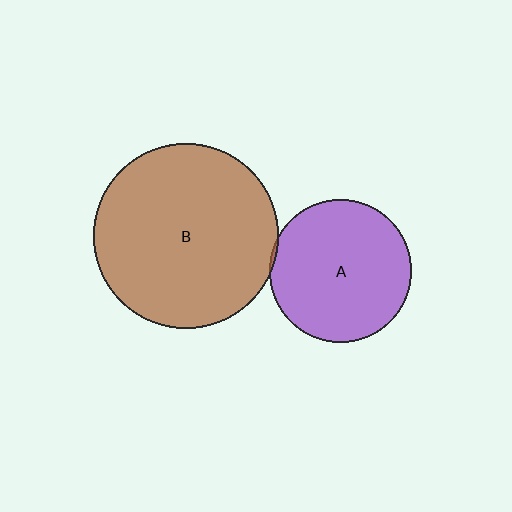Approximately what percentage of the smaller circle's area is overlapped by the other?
Approximately 5%.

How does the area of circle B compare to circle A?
Approximately 1.7 times.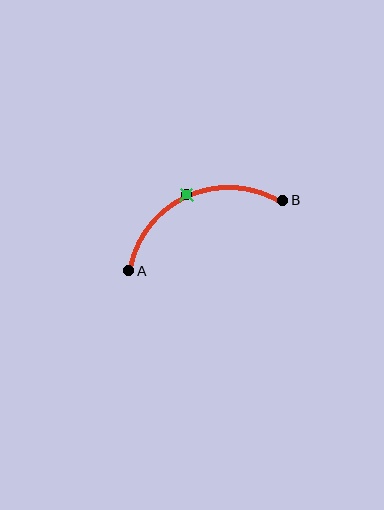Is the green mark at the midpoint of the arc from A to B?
Yes. The green mark lies on the arc at equal arc-length from both A and B — it is the arc midpoint.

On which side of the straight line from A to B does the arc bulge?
The arc bulges above the straight line connecting A and B.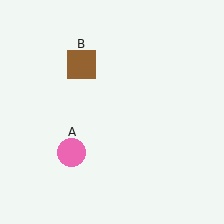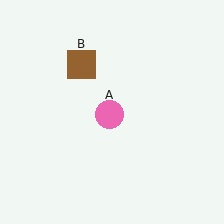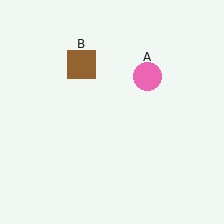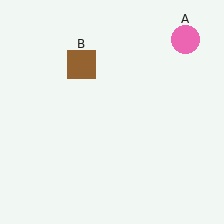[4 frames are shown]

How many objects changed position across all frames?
1 object changed position: pink circle (object A).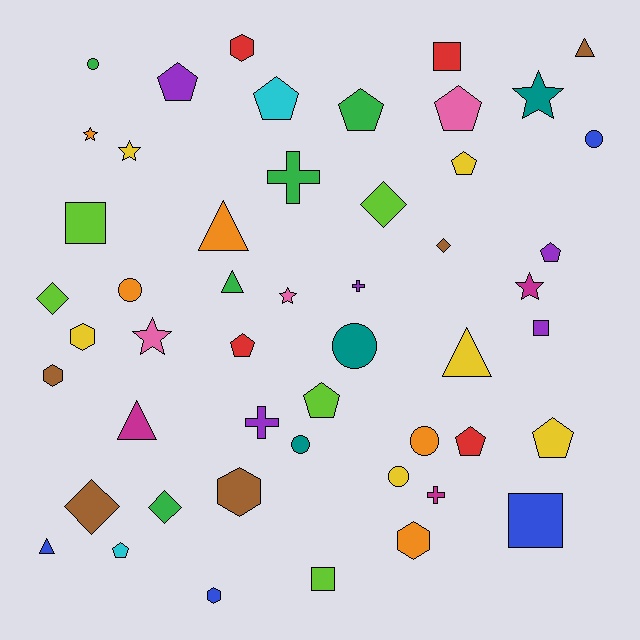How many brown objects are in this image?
There are 5 brown objects.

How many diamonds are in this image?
There are 5 diamonds.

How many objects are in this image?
There are 50 objects.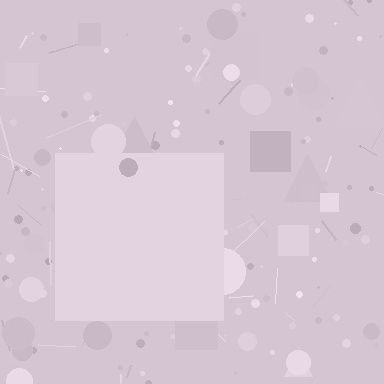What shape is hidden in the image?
A square is hidden in the image.